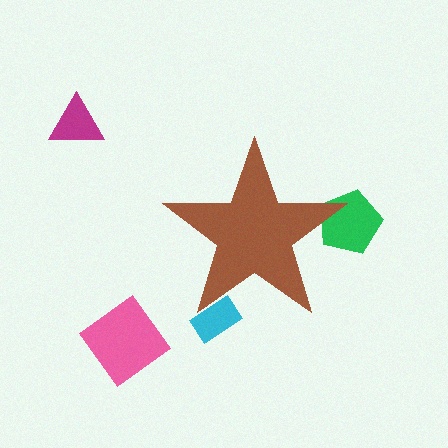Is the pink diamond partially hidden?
No, the pink diamond is fully visible.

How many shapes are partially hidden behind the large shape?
2 shapes are partially hidden.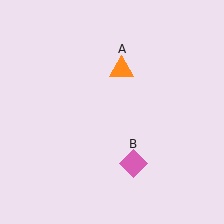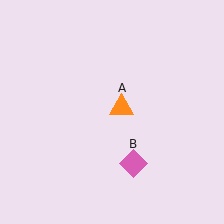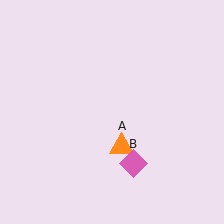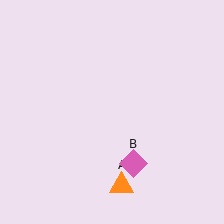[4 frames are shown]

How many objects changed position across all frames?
1 object changed position: orange triangle (object A).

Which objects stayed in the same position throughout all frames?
Pink diamond (object B) remained stationary.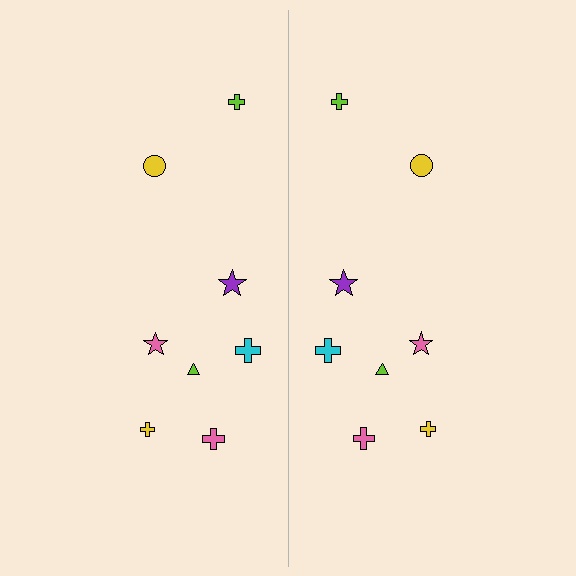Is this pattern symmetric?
Yes, this pattern has bilateral (reflection) symmetry.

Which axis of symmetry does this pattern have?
The pattern has a vertical axis of symmetry running through the center of the image.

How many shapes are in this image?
There are 16 shapes in this image.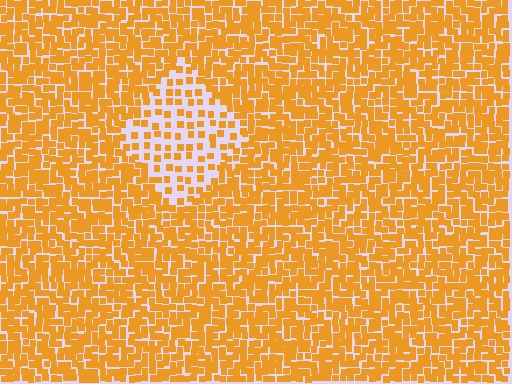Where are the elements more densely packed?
The elements are more densely packed outside the diamond boundary.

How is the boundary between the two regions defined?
The boundary is defined by a change in element density (approximately 2.3x ratio). All elements are the same color, size, and shape.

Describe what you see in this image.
The image contains small orange elements arranged at two different densities. A diamond-shaped region is visible where the elements are less densely packed than the surrounding area.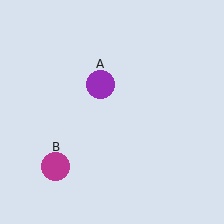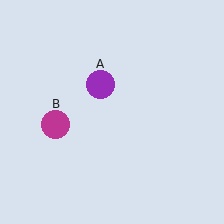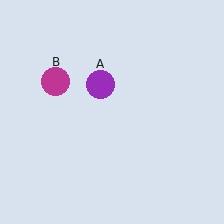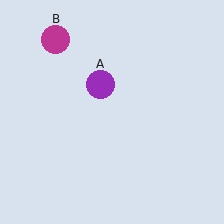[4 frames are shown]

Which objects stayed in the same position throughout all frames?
Purple circle (object A) remained stationary.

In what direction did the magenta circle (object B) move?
The magenta circle (object B) moved up.